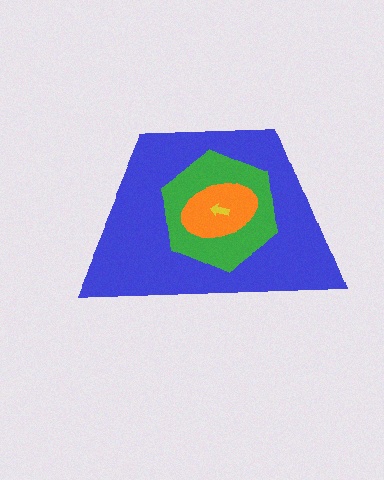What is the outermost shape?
The blue trapezoid.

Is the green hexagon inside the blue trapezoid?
Yes.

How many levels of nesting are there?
4.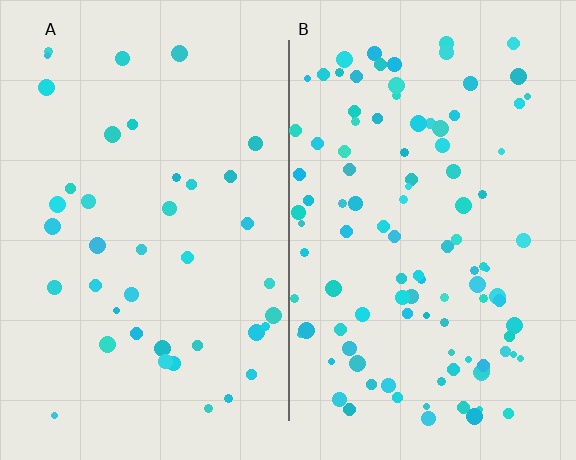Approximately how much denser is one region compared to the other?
Approximately 2.6× — region B over region A.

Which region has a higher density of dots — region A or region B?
B (the right).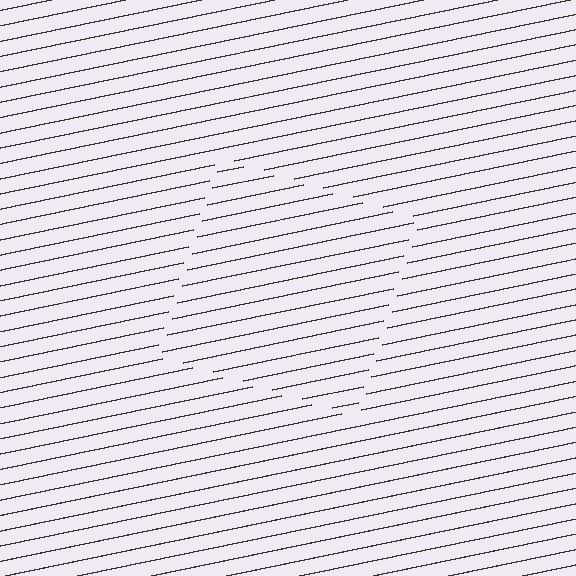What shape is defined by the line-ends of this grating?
An illusory square. The interior of the shape contains the same grating, shifted by half a period — the contour is defined by the phase discontinuity where line-ends from the inner and outer gratings abut.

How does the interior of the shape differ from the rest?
The interior of the shape contains the same grating, shifted by half a period — the contour is defined by the phase discontinuity where line-ends from the inner and outer gratings abut.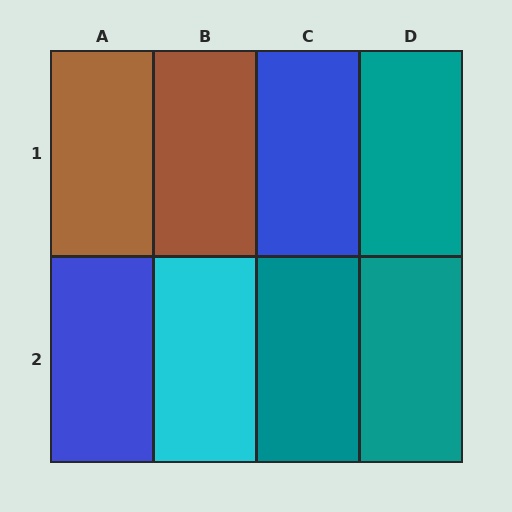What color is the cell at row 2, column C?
Teal.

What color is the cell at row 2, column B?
Cyan.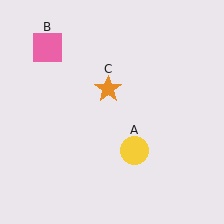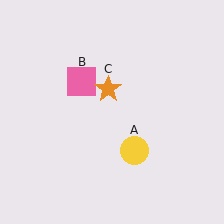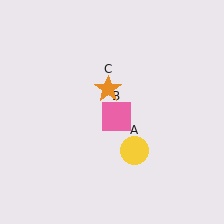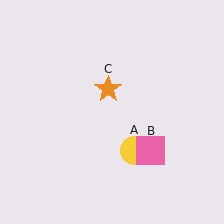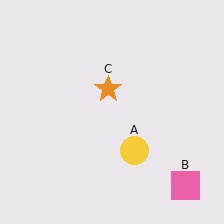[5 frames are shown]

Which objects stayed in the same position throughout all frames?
Yellow circle (object A) and orange star (object C) remained stationary.